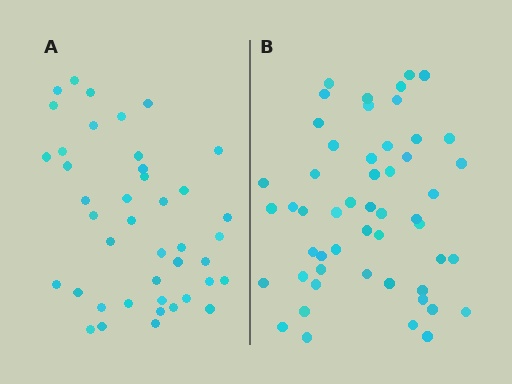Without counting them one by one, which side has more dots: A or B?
Region B (the right region) has more dots.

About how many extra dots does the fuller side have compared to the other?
Region B has roughly 10 or so more dots than region A.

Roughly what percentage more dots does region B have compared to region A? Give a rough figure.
About 25% more.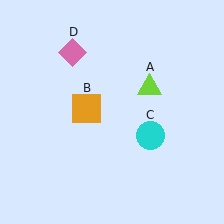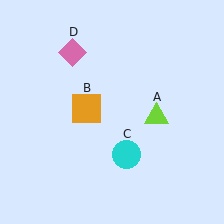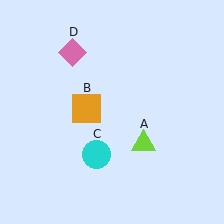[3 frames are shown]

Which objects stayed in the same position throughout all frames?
Orange square (object B) and pink diamond (object D) remained stationary.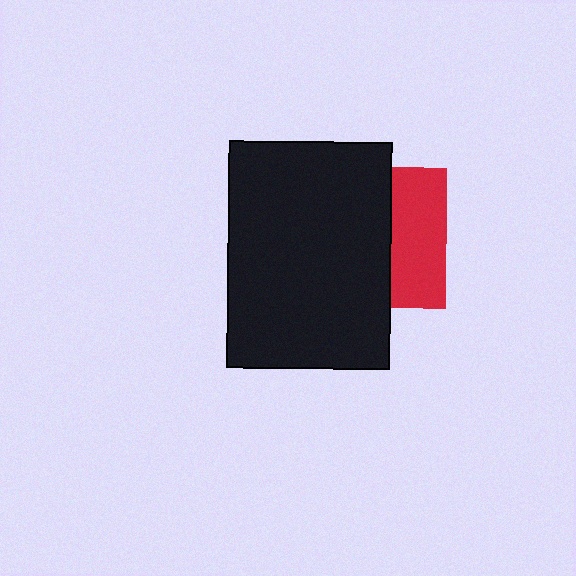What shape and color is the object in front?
The object in front is a black rectangle.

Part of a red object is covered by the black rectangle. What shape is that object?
It is a square.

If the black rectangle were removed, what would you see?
You would see the complete red square.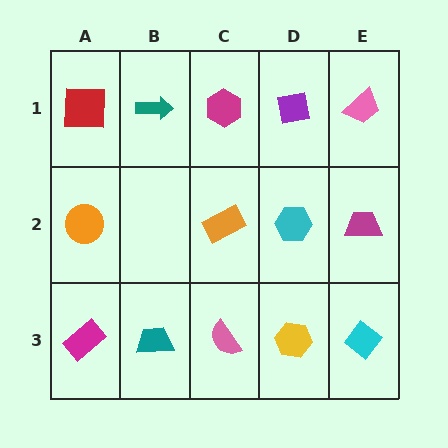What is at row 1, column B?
A teal arrow.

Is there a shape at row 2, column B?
No, that cell is empty.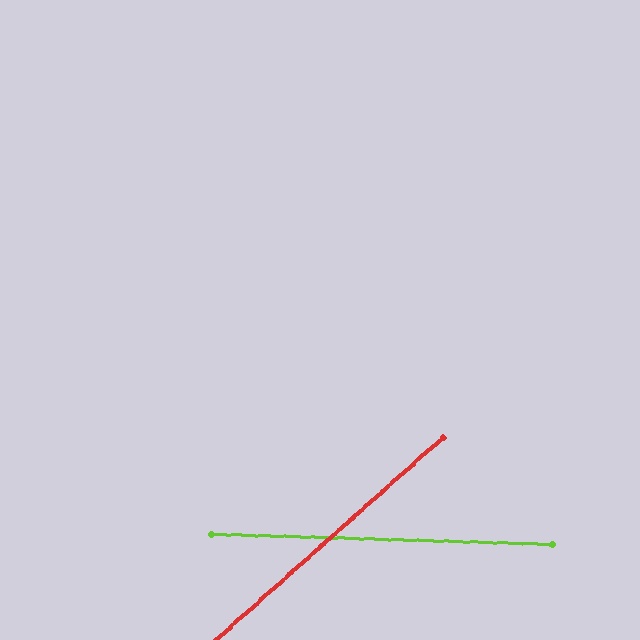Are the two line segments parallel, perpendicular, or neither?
Neither parallel nor perpendicular — they differ by about 44°.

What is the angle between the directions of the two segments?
Approximately 44 degrees.